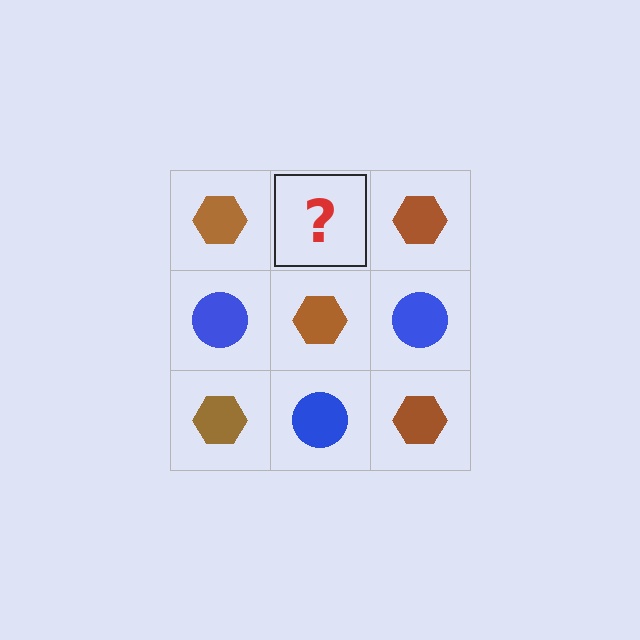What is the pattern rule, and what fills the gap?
The rule is that it alternates brown hexagon and blue circle in a checkerboard pattern. The gap should be filled with a blue circle.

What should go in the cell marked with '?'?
The missing cell should contain a blue circle.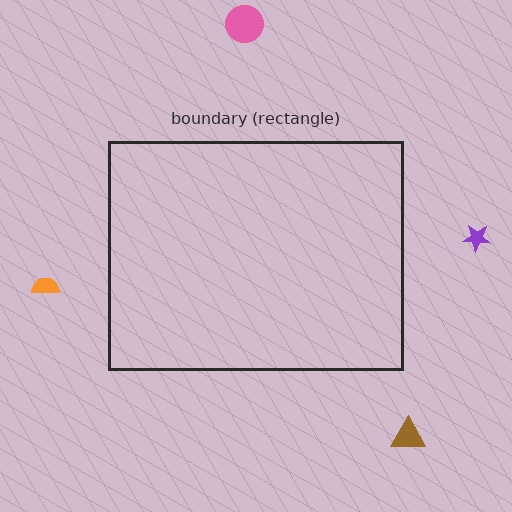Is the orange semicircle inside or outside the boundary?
Outside.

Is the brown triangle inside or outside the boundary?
Outside.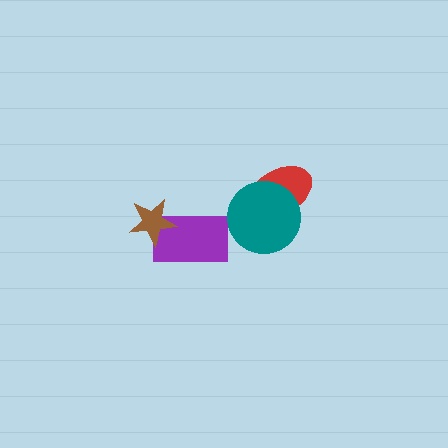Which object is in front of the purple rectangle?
The brown star is in front of the purple rectangle.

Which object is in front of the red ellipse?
The teal circle is in front of the red ellipse.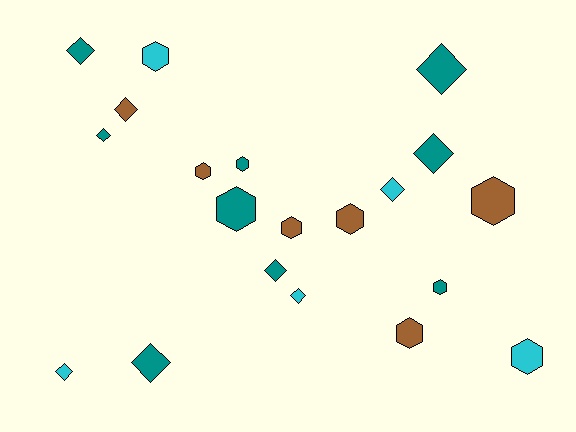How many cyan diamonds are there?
There are 3 cyan diamonds.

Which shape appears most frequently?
Diamond, with 10 objects.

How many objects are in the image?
There are 20 objects.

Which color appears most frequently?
Teal, with 9 objects.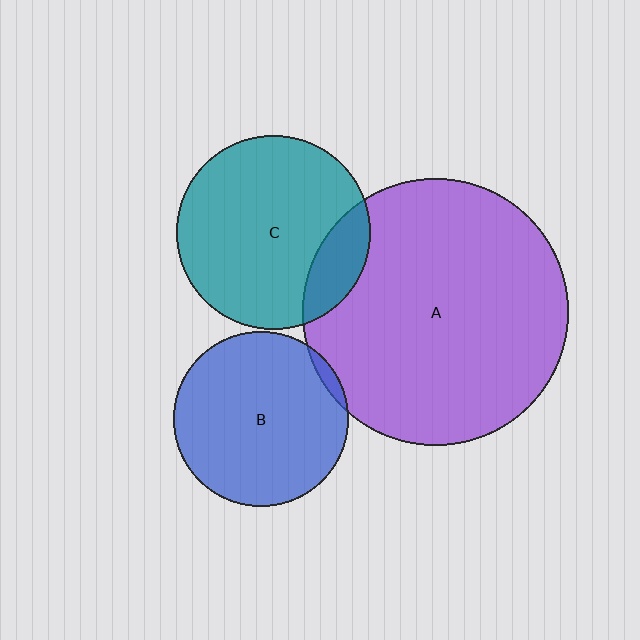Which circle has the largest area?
Circle A (purple).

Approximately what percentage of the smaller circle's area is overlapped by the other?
Approximately 15%.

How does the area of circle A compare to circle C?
Approximately 1.9 times.